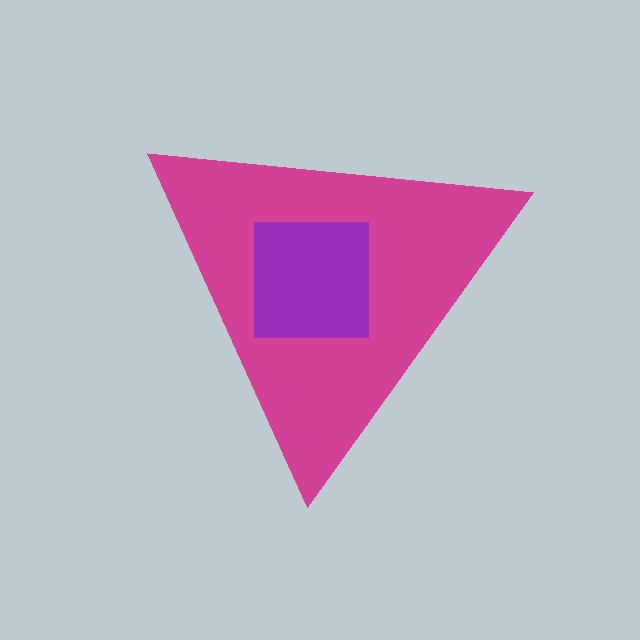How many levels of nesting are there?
2.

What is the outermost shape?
The magenta triangle.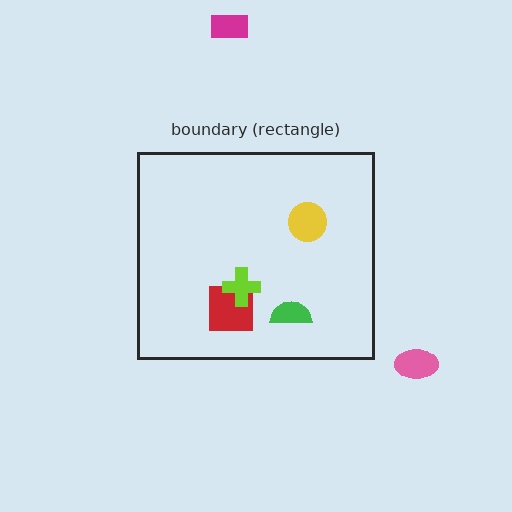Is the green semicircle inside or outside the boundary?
Inside.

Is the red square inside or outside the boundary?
Inside.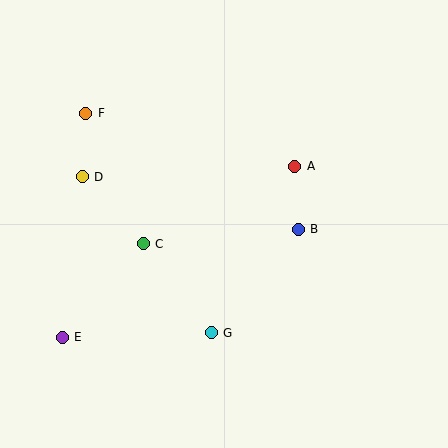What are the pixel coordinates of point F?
Point F is at (86, 113).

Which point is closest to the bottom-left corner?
Point E is closest to the bottom-left corner.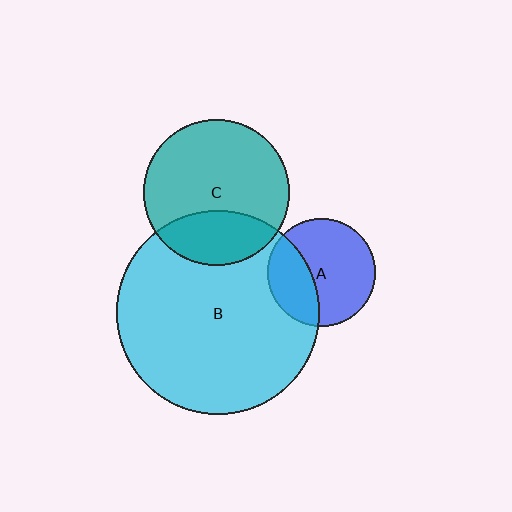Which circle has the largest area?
Circle B (cyan).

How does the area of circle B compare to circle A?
Approximately 3.5 times.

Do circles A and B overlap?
Yes.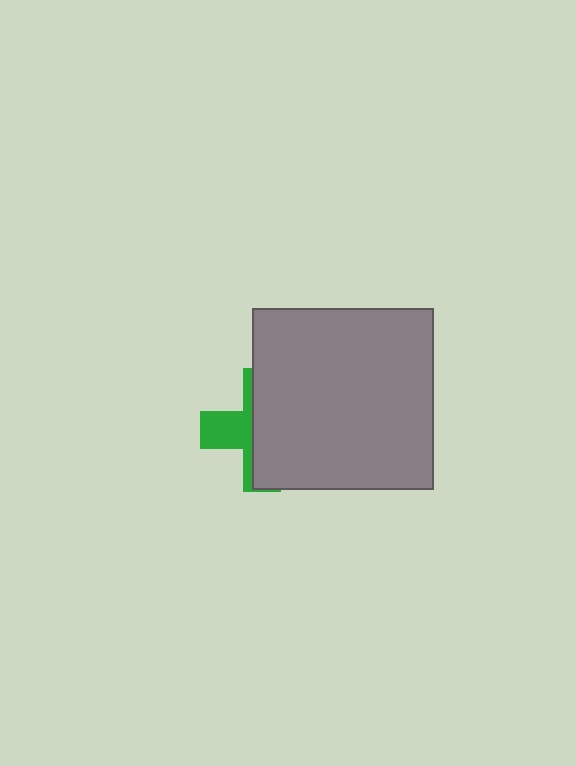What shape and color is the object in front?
The object in front is a gray square.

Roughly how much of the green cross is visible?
A small part of it is visible (roughly 34%).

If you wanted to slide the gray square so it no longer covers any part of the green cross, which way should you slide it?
Slide it right — that is the most direct way to separate the two shapes.